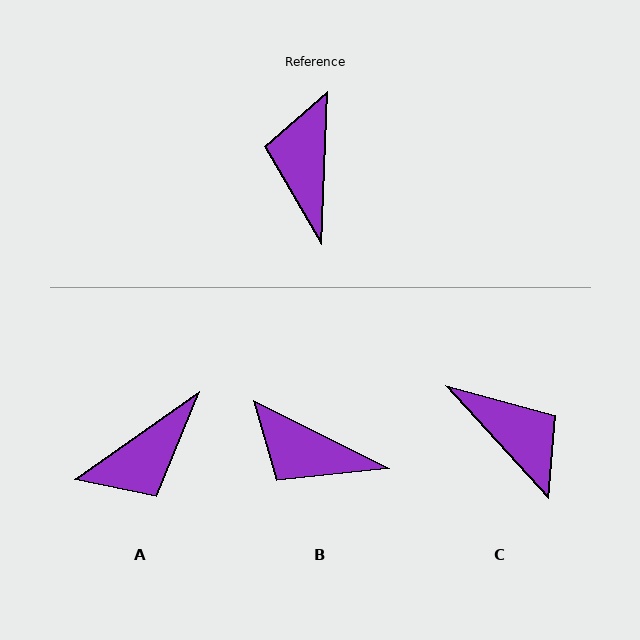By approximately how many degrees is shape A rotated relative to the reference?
Approximately 128 degrees counter-clockwise.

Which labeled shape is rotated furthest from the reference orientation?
C, about 135 degrees away.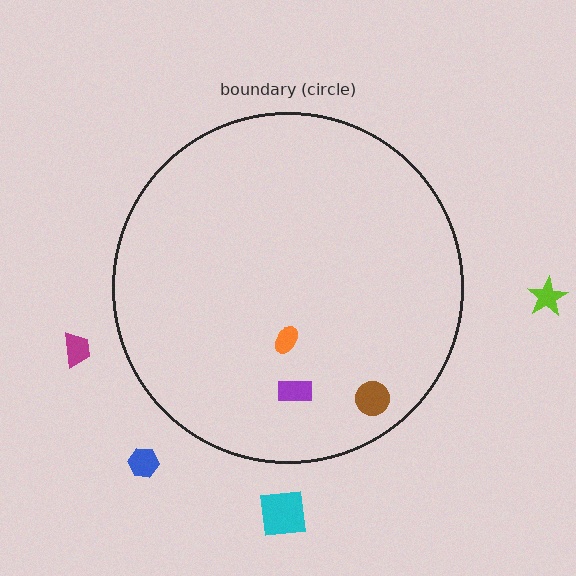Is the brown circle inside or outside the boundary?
Inside.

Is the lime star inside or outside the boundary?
Outside.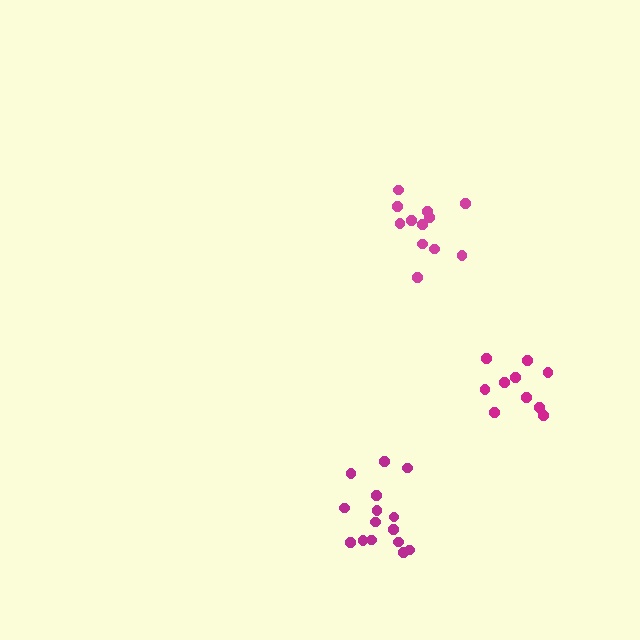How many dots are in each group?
Group 1: 12 dots, Group 2: 10 dots, Group 3: 15 dots (37 total).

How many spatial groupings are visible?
There are 3 spatial groupings.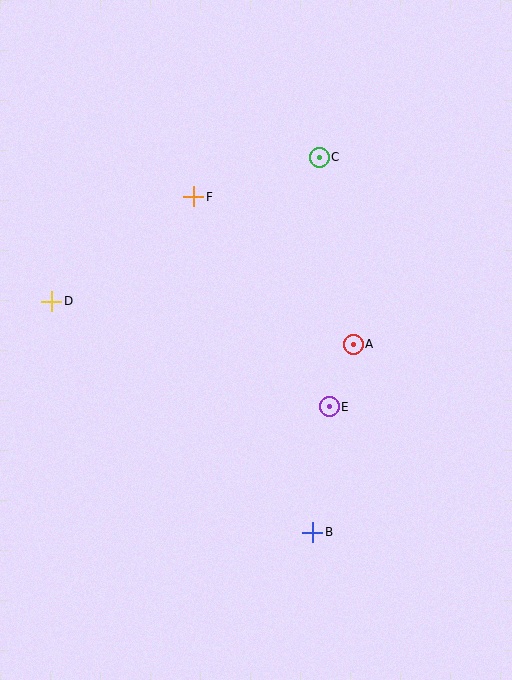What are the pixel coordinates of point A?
Point A is at (353, 344).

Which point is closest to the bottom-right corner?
Point B is closest to the bottom-right corner.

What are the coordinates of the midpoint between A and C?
The midpoint between A and C is at (336, 251).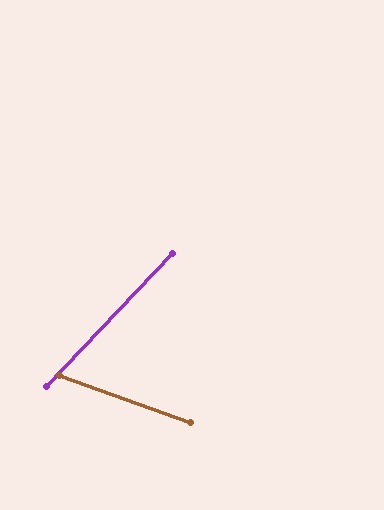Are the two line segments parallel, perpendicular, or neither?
Neither parallel nor perpendicular — they differ by about 67°.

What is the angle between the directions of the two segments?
Approximately 67 degrees.